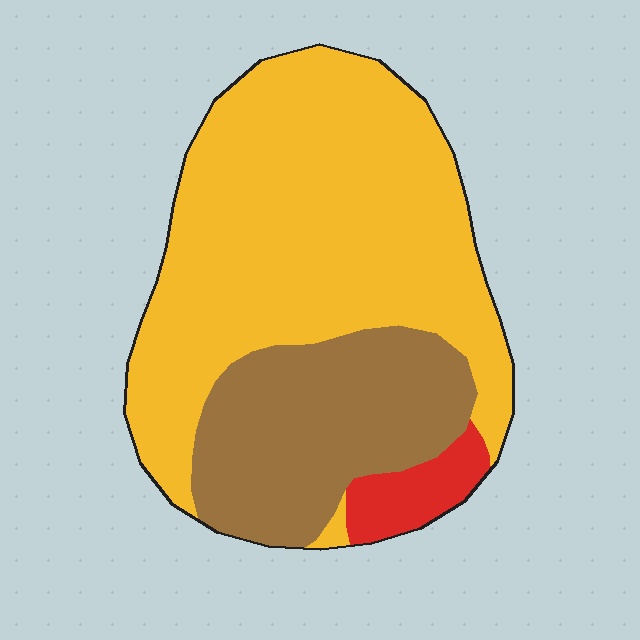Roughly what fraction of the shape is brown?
Brown covers around 30% of the shape.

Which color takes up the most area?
Yellow, at roughly 65%.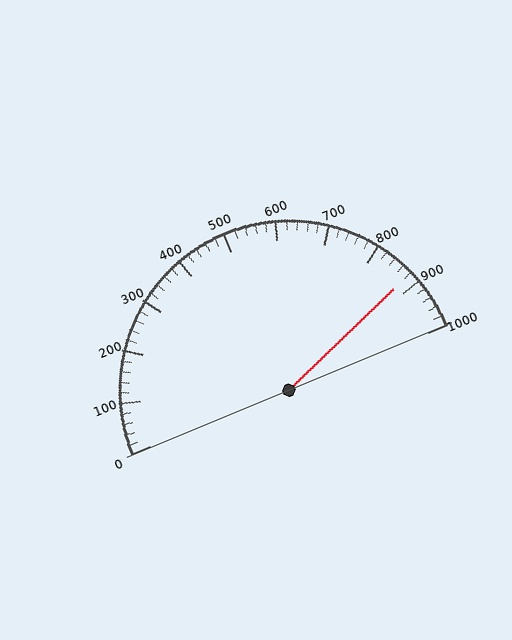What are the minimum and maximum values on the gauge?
The gauge ranges from 0 to 1000.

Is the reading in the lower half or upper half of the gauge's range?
The reading is in the upper half of the range (0 to 1000).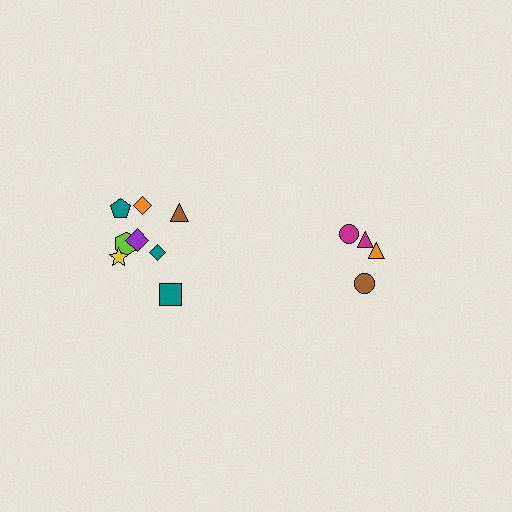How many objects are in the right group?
There are 4 objects.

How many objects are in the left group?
There are 8 objects.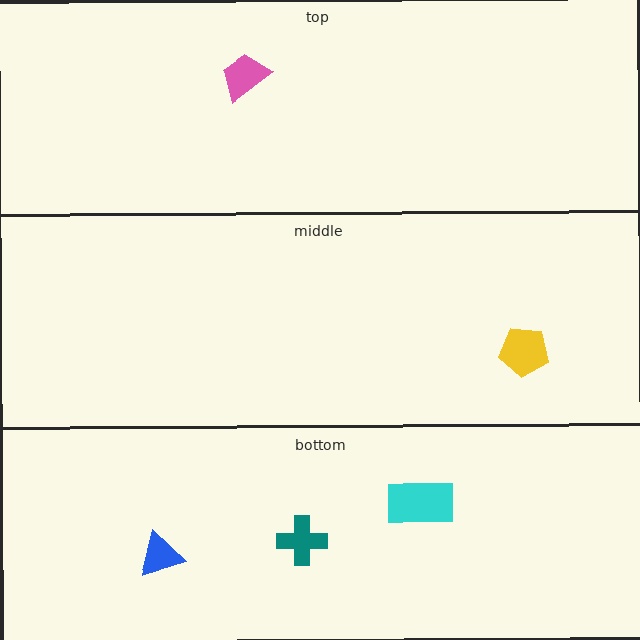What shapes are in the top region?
The pink trapezoid.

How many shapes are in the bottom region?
3.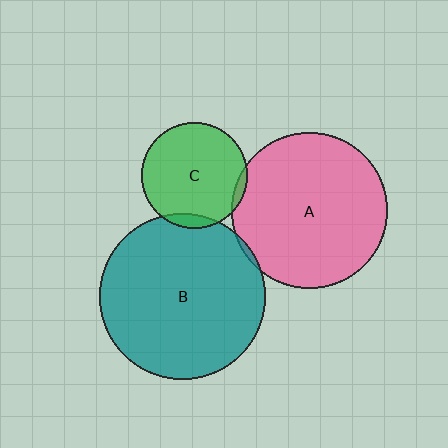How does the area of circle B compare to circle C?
Approximately 2.4 times.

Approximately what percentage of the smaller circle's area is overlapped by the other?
Approximately 5%.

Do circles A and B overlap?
Yes.